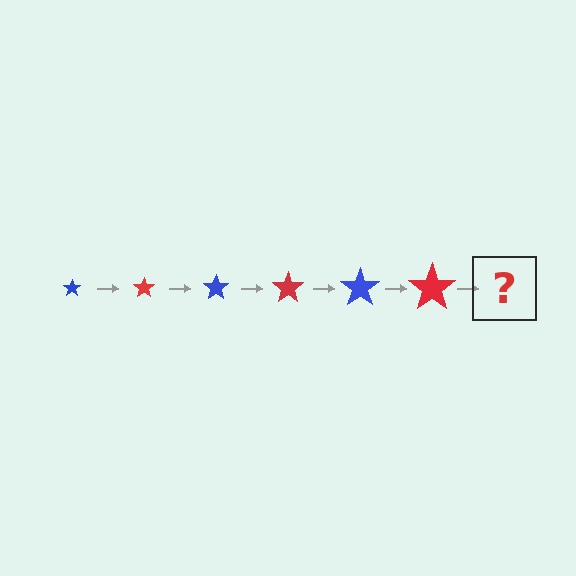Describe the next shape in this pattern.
It should be a blue star, larger than the previous one.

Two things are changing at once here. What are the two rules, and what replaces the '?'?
The two rules are that the star grows larger each step and the color cycles through blue and red. The '?' should be a blue star, larger than the previous one.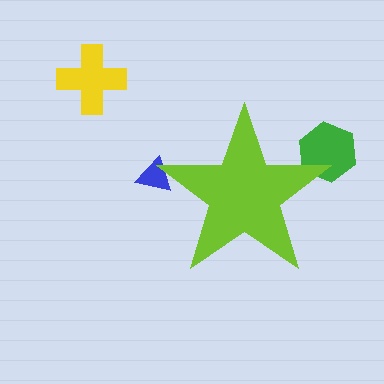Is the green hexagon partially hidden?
Yes, the green hexagon is partially hidden behind the lime star.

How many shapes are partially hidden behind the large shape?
2 shapes are partially hidden.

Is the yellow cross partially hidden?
No, the yellow cross is fully visible.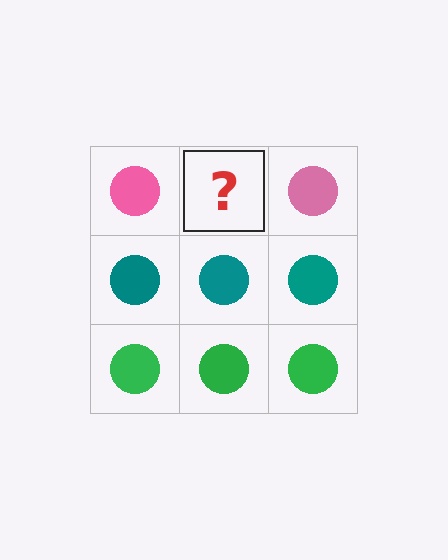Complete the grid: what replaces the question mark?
The question mark should be replaced with a pink circle.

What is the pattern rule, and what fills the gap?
The rule is that each row has a consistent color. The gap should be filled with a pink circle.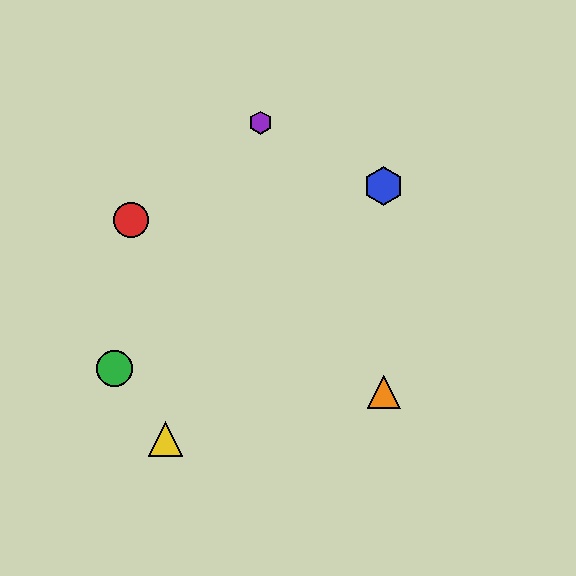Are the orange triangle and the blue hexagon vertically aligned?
Yes, both are at x≈384.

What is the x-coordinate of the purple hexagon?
The purple hexagon is at x≈261.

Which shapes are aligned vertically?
The blue hexagon, the orange triangle are aligned vertically.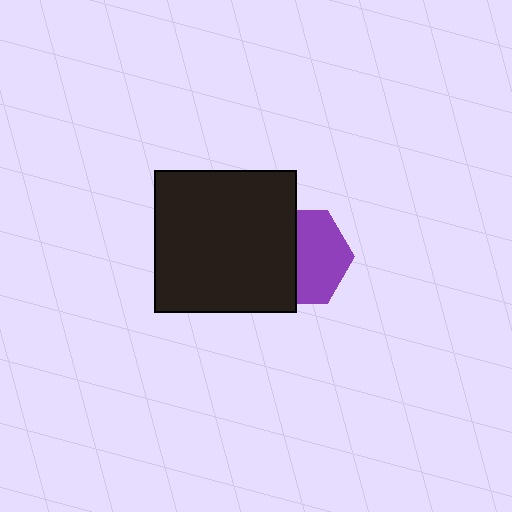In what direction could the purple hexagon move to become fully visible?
The purple hexagon could move right. That would shift it out from behind the black square entirely.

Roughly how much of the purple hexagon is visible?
About half of it is visible (roughly 54%).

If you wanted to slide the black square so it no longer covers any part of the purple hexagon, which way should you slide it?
Slide it left — that is the most direct way to separate the two shapes.